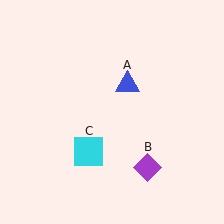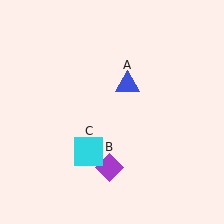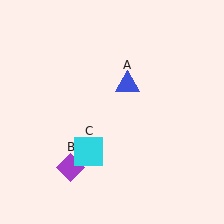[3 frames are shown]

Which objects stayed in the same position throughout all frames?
Blue triangle (object A) and cyan square (object C) remained stationary.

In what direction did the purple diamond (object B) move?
The purple diamond (object B) moved left.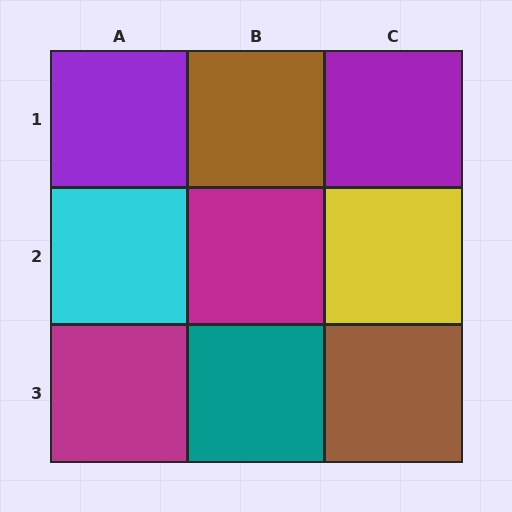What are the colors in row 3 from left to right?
Magenta, teal, brown.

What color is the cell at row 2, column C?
Yellow.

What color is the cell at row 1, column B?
Brown.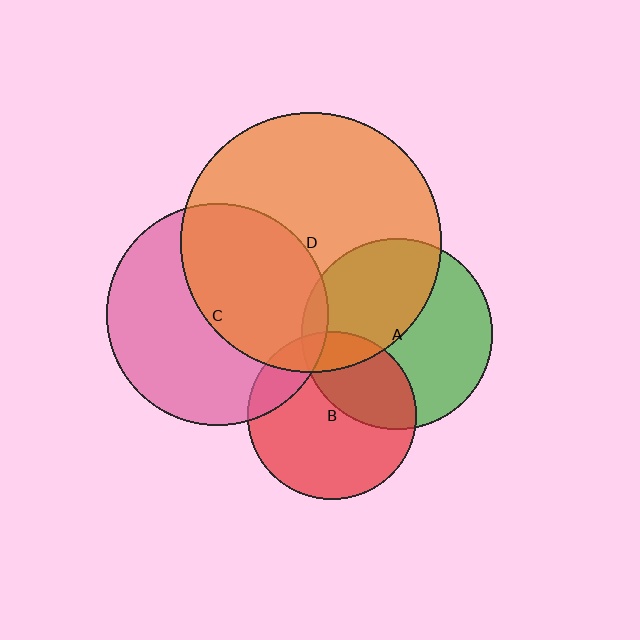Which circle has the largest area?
Circle D (orange).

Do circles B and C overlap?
Yes.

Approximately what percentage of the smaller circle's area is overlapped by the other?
Approximately 15%.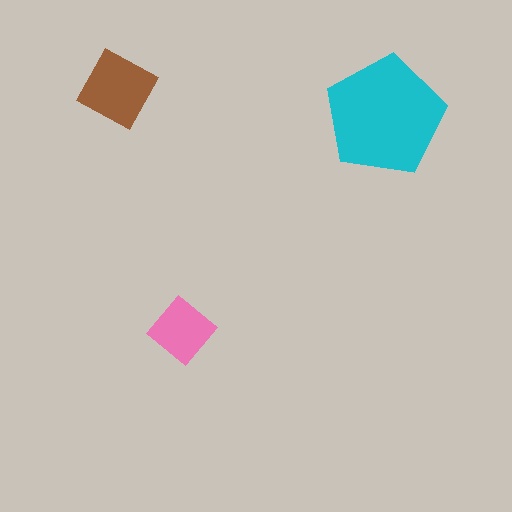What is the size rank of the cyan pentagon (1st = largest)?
1st.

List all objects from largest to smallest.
The cyan pentagon, the brown diamond, the pink diamond.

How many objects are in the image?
There are 3 objects in the image.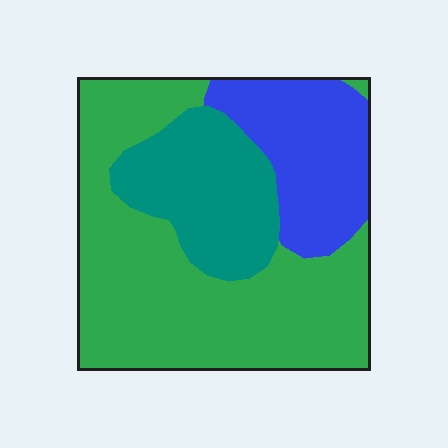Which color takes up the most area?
Green, at roughly 55%.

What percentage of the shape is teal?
Teal takes up about one fifth (1/5) of the shape.